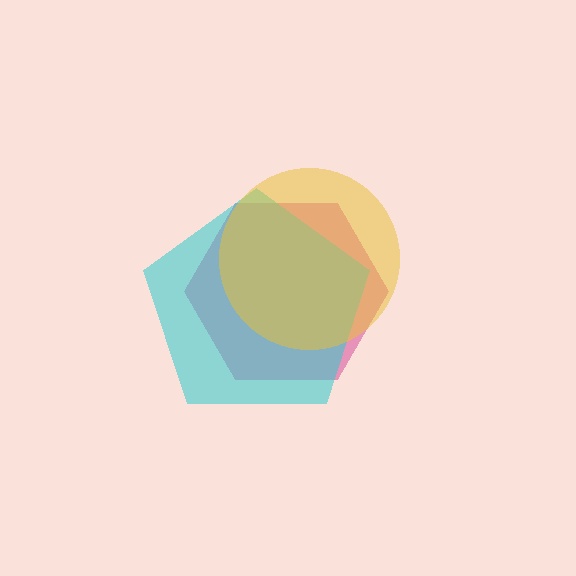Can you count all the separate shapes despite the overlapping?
Yes, there are 3 separate shapes.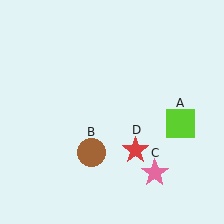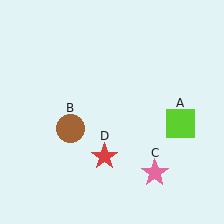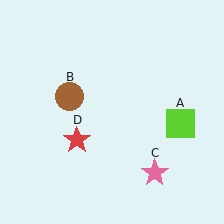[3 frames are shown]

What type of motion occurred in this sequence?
The brown circle (object B), red star (object D) rotated clockwise around the center of the scene.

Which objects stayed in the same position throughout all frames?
Lime square (object A) and pink star (object C) remained stationary.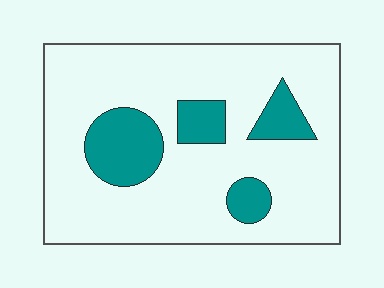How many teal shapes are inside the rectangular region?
4.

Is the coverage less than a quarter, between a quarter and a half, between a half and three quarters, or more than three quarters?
Less than a quarter.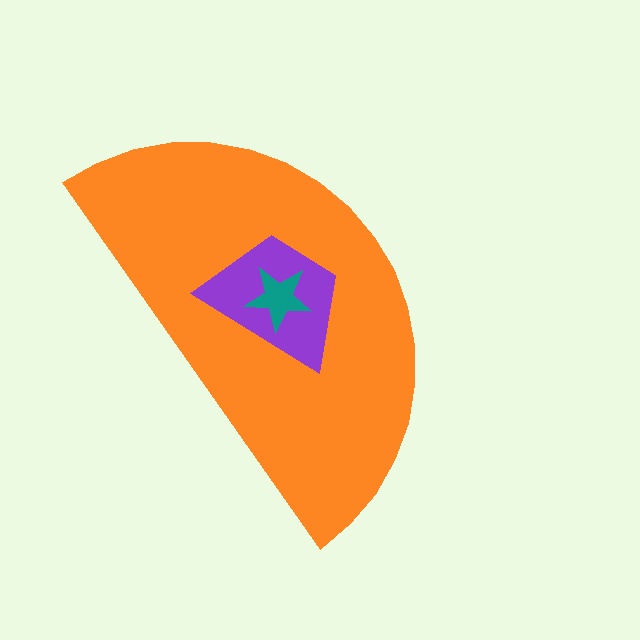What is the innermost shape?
The teal star.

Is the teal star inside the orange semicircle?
Yes.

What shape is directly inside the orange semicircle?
The purple trapezoid.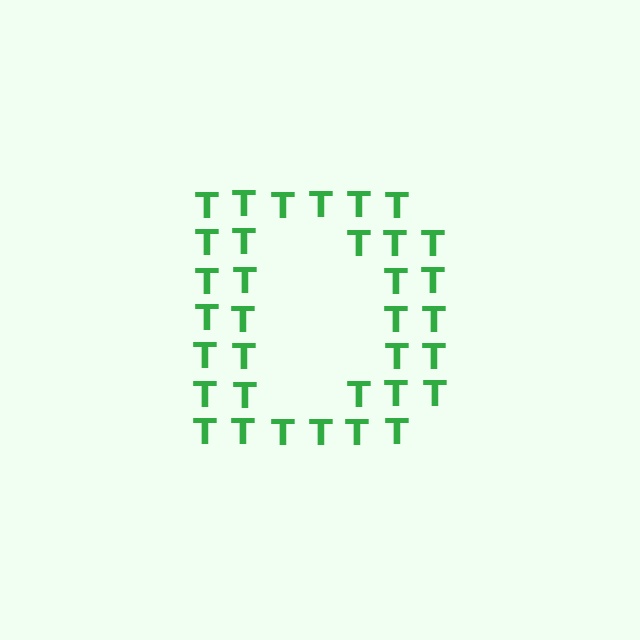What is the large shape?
The large shape is the letter D.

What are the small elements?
The small elements are letter T's.